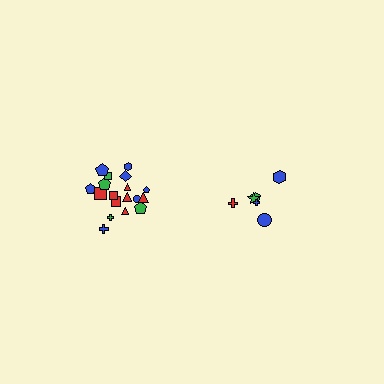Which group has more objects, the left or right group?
The left group.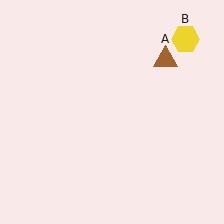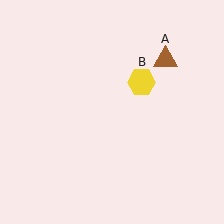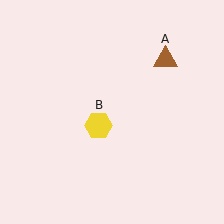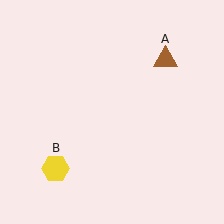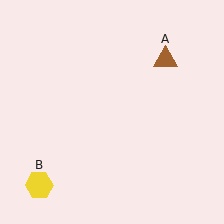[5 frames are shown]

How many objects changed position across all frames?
1 object changed position: yellow hexagon (object B).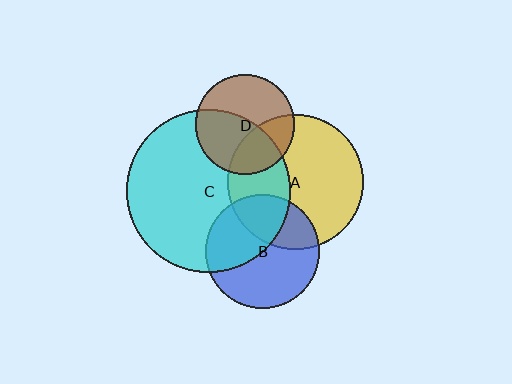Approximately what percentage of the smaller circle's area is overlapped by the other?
Approximately 45%.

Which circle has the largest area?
Circle C (cyan).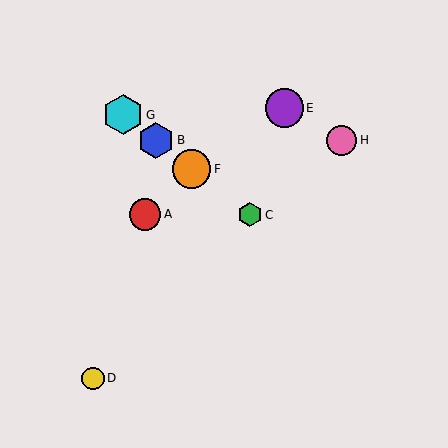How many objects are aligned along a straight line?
4 objects (B, C, F, G) are aligned along a straight line.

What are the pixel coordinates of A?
Object A is at (145, 214).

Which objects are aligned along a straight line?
Objects B, C, F, G are aligned along a straight line.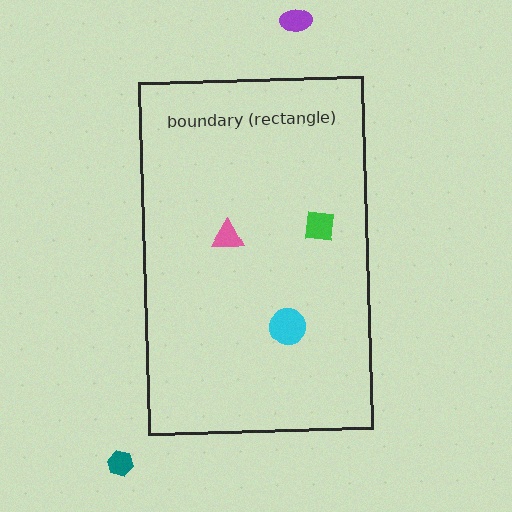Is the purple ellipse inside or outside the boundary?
Outside.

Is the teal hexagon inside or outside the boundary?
Outside.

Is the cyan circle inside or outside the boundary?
Inside.